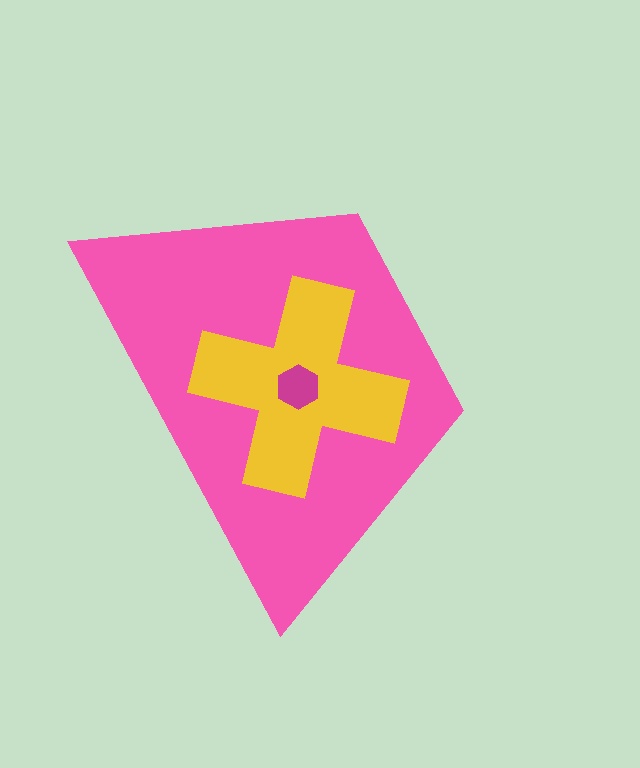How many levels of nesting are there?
3.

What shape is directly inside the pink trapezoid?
The yellow cross.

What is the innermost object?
The magenta hexagon.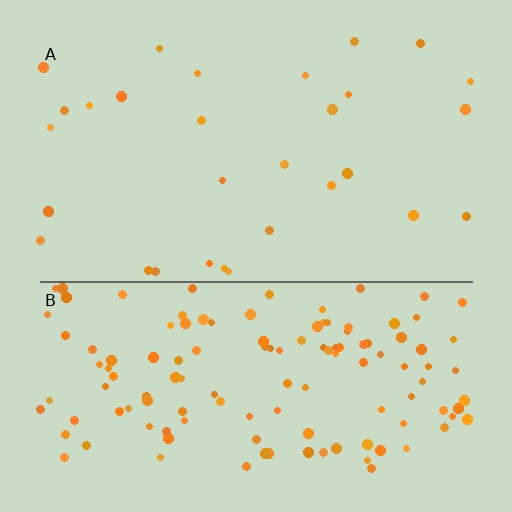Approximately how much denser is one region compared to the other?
Approximately 4.4× — region B over region A.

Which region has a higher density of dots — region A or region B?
B (the bottom).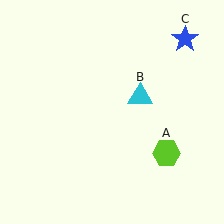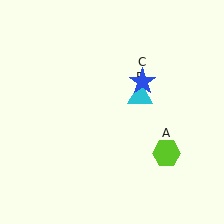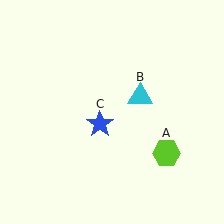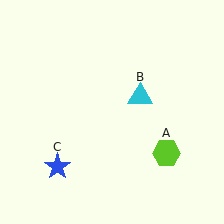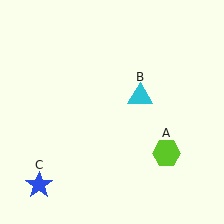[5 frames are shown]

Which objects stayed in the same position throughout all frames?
Lime hexagon (object A) and cyan triangle (object B) remained stationary.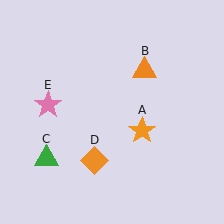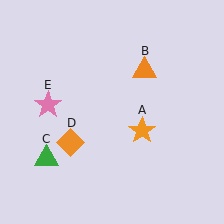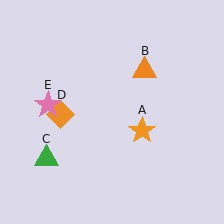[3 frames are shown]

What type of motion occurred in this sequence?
The orange diamond (object D) rotated clockwise around the center of the scene.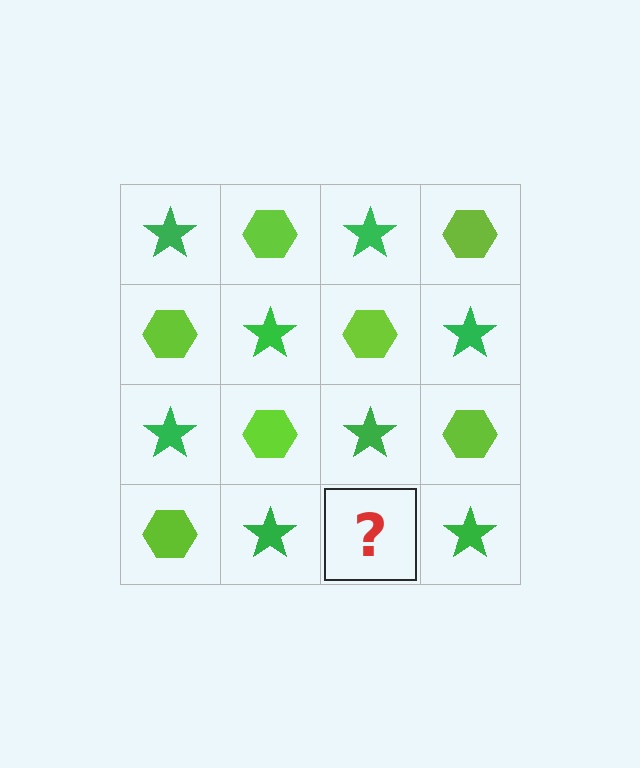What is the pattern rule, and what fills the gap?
The rule is that it alternates green star and lime hexagon in a checkerboard pattern. The gap should be filled with a lime hexagon.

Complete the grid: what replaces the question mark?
The question mark should be replaced with a lime hexagon.